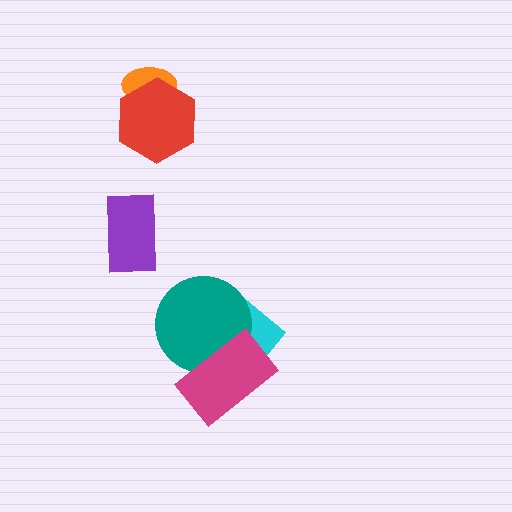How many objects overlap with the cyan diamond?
2 objects overlap with the cyan diamond.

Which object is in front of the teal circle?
The magenta rectangle is in front of the teal circle.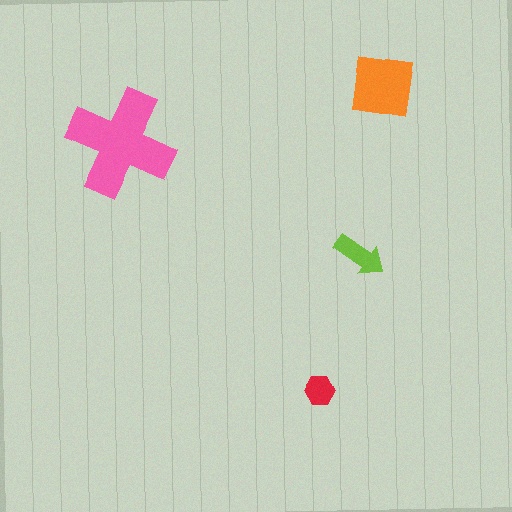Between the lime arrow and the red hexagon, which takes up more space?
The lime arrow.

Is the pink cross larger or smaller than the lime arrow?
Larger.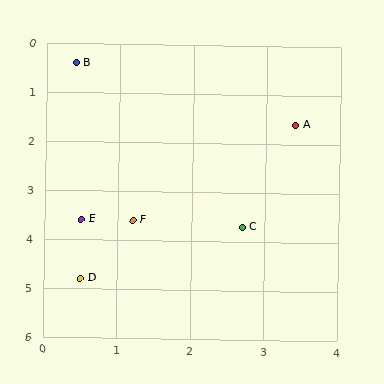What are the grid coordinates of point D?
Point D is at approximately (0.5, 4.8).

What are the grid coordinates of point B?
Point B is at approximately (0.4, 0.4).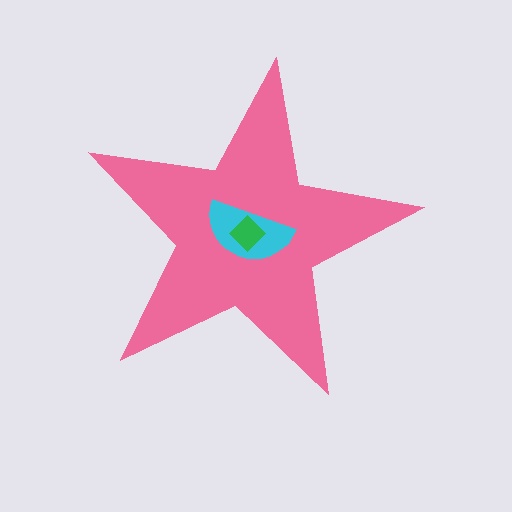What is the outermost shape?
The pink star.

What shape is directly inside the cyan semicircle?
The green diamond.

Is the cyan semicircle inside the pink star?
Yes.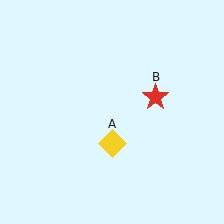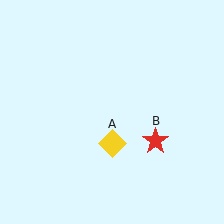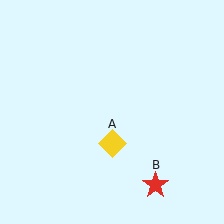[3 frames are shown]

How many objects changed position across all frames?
1 object changed position: red star (object B).